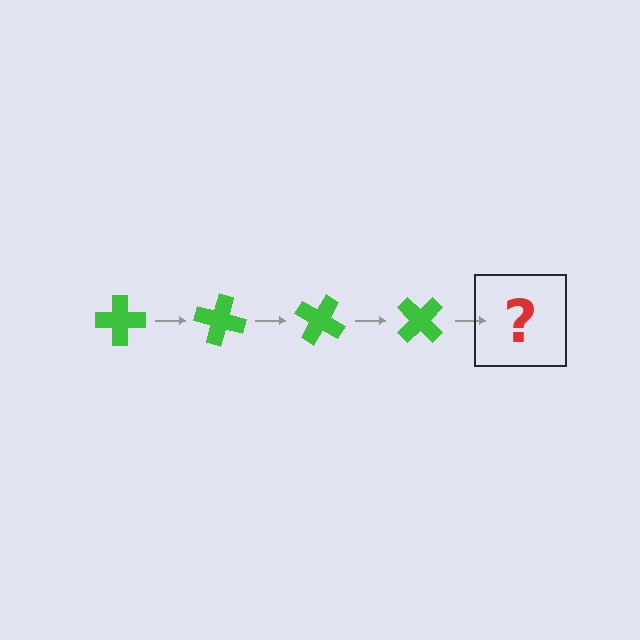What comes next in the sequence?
The next element should be a green cross rotated 60 degrees.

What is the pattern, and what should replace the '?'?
The pattern is that the cross rotates 15 degrees each step. The '?' should be a green cross rotated 60 degrees.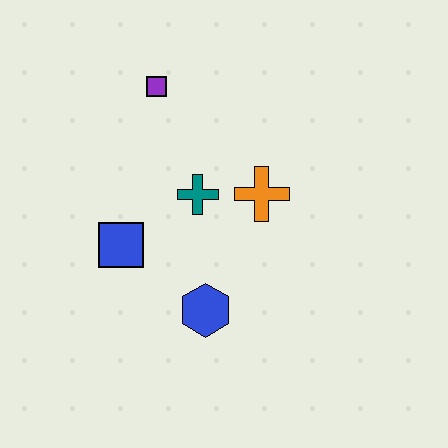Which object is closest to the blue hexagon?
The blue square is closest to the blue hexagon.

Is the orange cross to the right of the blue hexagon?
Yes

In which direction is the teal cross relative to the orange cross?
The teal cross is to the left of the orange cross.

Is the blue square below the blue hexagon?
No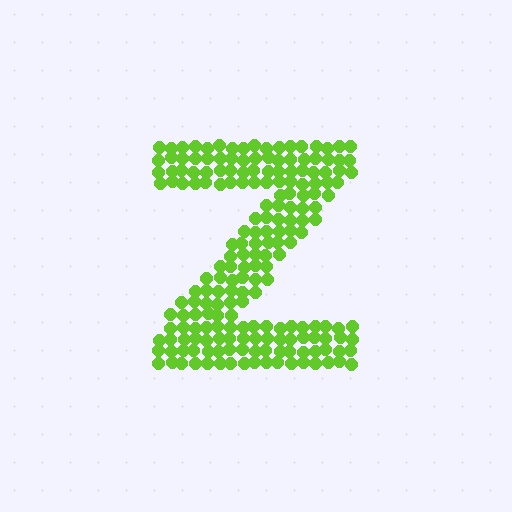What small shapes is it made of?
It is made of small circles.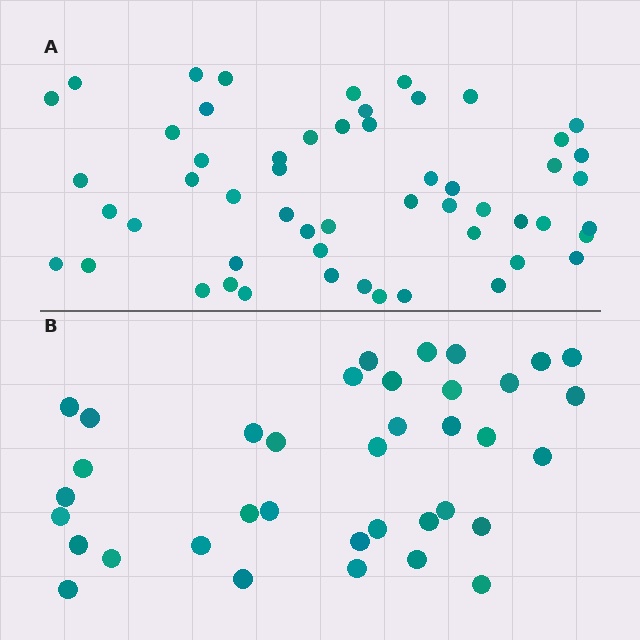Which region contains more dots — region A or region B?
Region A (the top region) has more dots.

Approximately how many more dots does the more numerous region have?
Region A has approximately 15 more dots than region B.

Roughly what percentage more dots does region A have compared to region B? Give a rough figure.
About 45% more.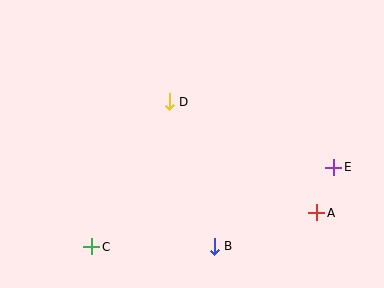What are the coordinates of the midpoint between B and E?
The midpoint between B and E is at (274, 207).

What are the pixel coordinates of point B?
Point B is at (214, 246).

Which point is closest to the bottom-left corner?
Point C is closest to the bottom-left corner.